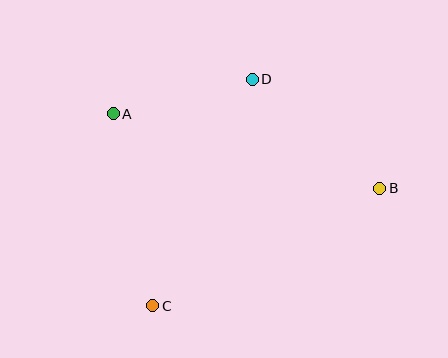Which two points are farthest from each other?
Points A and B are farthest from each other.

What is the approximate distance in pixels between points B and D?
The distance between B and D is approximately 168 pixels.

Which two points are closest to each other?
Points A and D are closest to each other.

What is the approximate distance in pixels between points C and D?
The distance between C and D is approximately 248 pixels.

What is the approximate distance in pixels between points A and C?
The distance between A and C is approximately 196 pixels.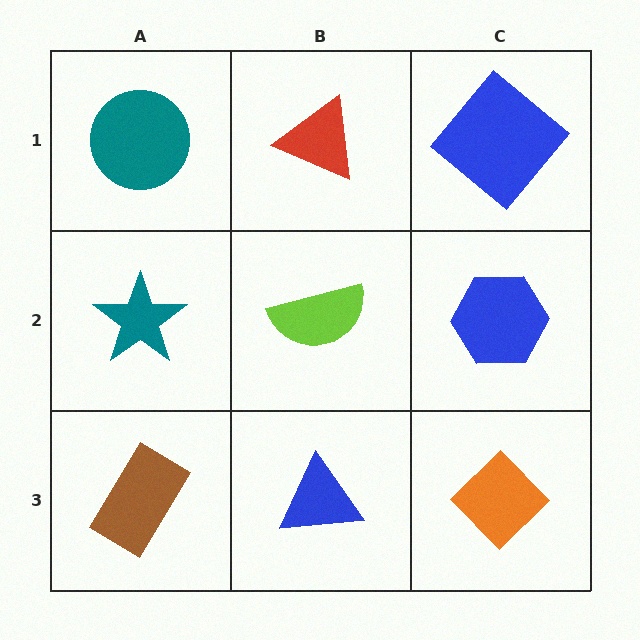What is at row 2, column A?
A teal star.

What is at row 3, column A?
A brown rectangle.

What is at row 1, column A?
A teal circle.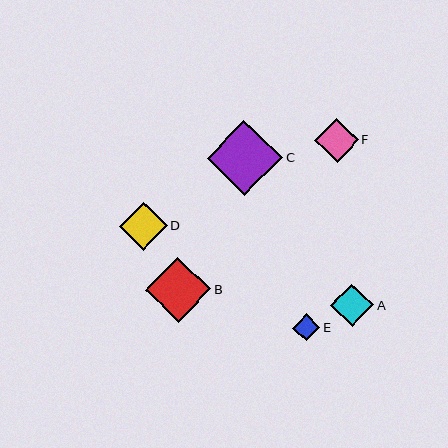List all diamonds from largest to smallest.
From largest to smallest: C, B, D, F, A, E.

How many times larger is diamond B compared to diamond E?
Diamond B is approximately 2.4 times the size of diamond E.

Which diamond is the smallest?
Diamond E is the smallest with a size of approximately 27 pixels.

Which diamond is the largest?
Diamond C is the largest with a size of approximately 75 pixels.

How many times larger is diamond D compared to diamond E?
Diamond D is approximately 1.8 times the size of diamond E.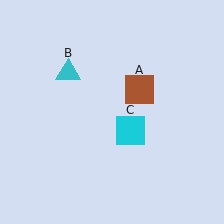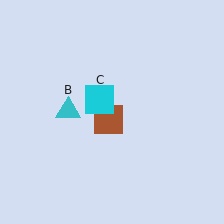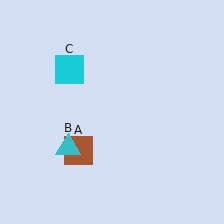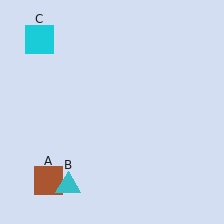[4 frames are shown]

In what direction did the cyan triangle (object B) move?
The cyan triangle (object B) moved down.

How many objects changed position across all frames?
3 objects changed position: brown square (object A), cyan triangle (object B), cyan square (object C).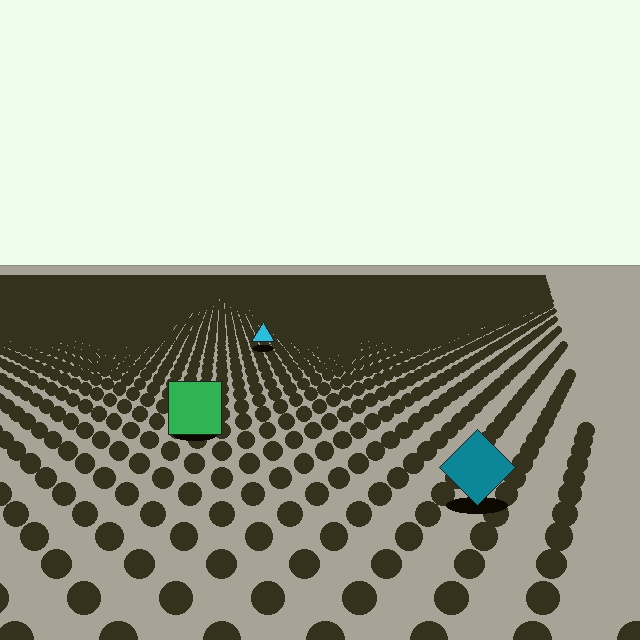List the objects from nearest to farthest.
From nearest to farthest: the teal diamond, the green square, the cyan triangle.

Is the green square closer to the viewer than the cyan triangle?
Yes. The green square is closer — you can tell from the texture gradient: the ground texture is coarser near it.